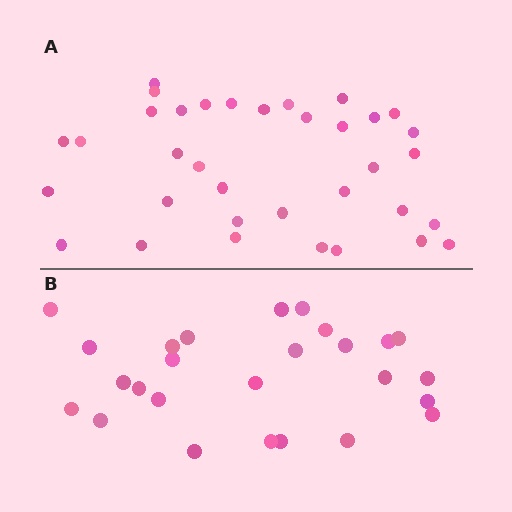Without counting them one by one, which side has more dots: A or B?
Region A (the top region) has more dots.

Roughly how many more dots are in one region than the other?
Region A has roughly 8 or so more dots than region B.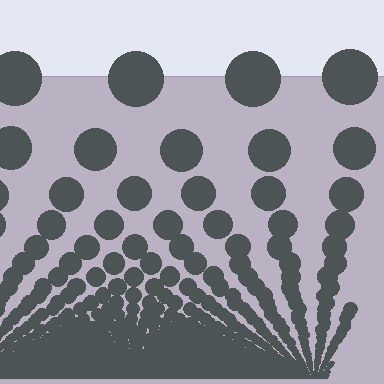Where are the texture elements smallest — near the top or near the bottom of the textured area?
Near the bottom.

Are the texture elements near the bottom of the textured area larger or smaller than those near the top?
Smaller. The gradient is inverted — elements near the bottom are smaller and denser.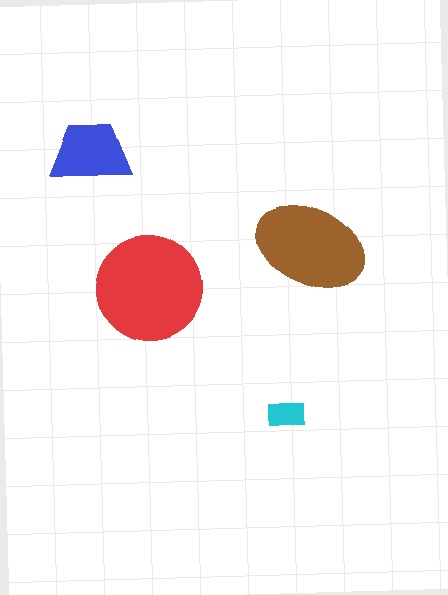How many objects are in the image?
There are 4 objects in the image.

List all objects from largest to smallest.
The red circle, the brown ellipse, the blue trapezoid, the cyan rectangle.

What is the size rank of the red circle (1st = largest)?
1st.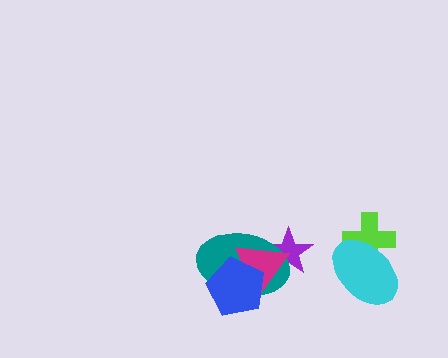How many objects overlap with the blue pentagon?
2 objects overlap with the blue pentagon.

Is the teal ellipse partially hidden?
Yes, it is partially covered by another shape.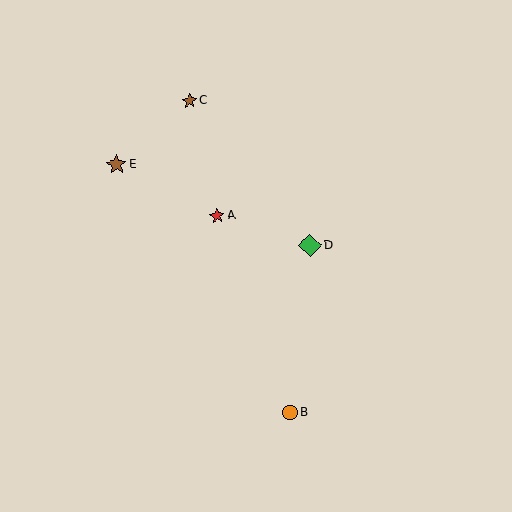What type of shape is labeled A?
Shape A is a red star.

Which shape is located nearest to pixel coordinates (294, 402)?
The orange circle (labeled B) at (290, 412) is nearest to that location.